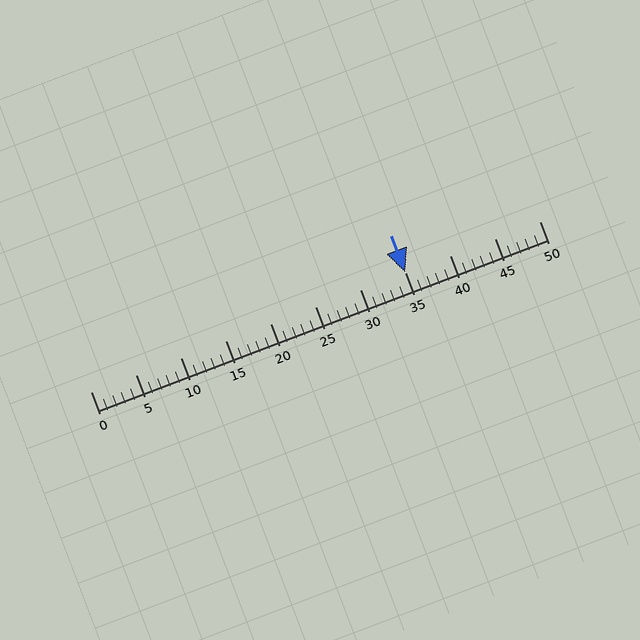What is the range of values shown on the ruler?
The ruler shows values from 0 to 50.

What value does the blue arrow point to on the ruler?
The blue arrow points to approximately 35.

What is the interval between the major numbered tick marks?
The major tick marks are spaced 5 units apart.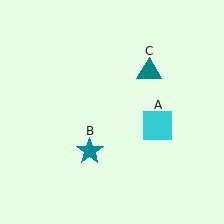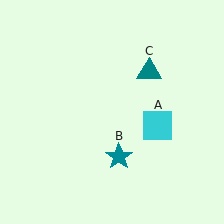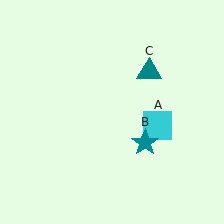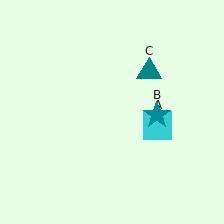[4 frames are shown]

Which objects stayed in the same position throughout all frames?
Cyan square (object A) and teal triangle (object C) remained stationary.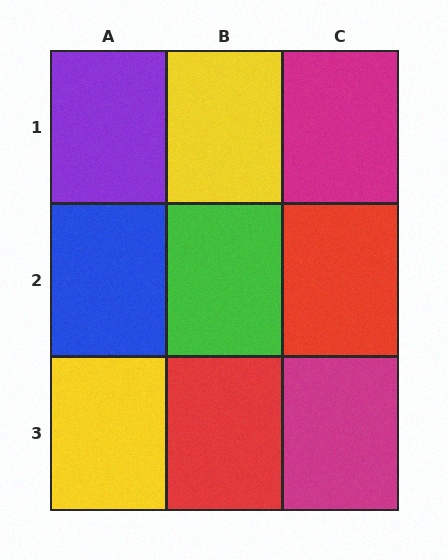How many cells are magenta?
2 cells are magenta.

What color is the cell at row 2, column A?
Blue.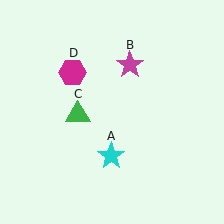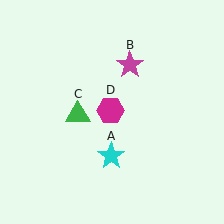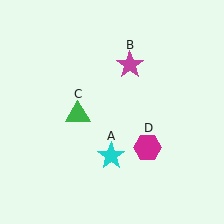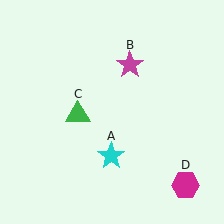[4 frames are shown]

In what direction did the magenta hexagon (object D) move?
The magenta hexagon (object D) moved down and to the right.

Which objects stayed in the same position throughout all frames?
Cyan star (object A) and magenta star (object B) and green triangle (object C) remained stationary.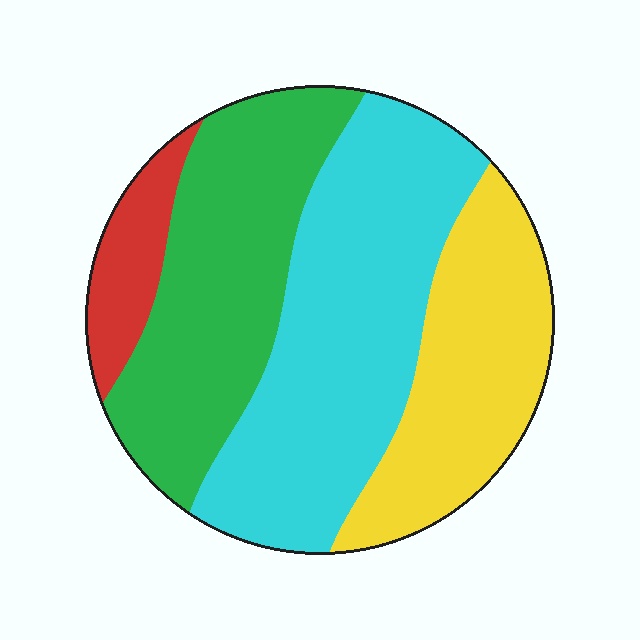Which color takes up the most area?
Cyan, at roughly 40%.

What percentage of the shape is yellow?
Yellow takes up about one quarter (1/4) of the shape.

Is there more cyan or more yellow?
Cyan.